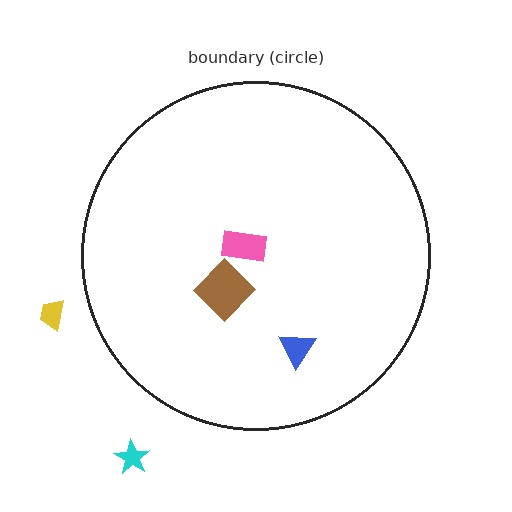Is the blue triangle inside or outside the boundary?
Inside.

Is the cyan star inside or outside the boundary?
Outside.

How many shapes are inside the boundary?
3 inside, 2 outside.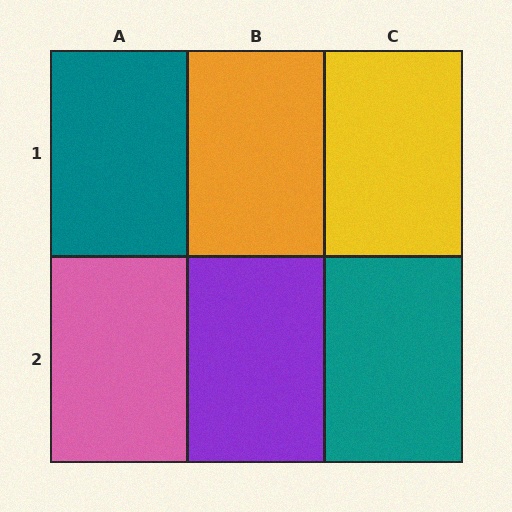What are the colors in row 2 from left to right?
Pink, purple, teal.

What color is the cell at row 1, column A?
Teal.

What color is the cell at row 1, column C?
Yellow.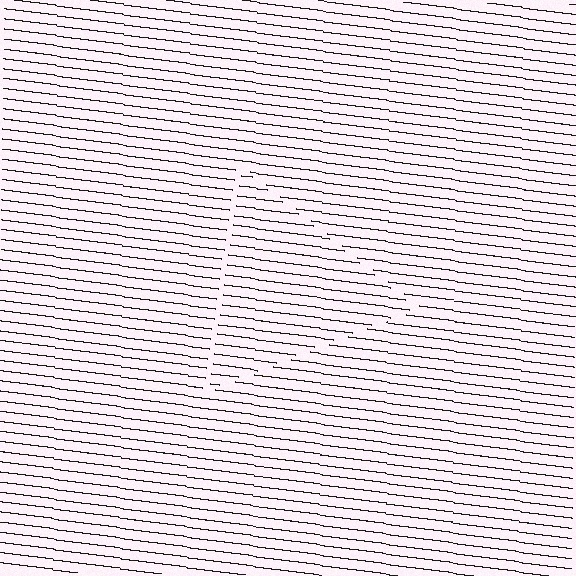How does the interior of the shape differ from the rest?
The interior of the shape contains the same grating, shifted by half a period — the contour is defined by the phase discontinuity where line-ends from the inner and outer gratings abut.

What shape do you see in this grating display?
An illusory triangle. The interior of the shape contains the same grating, shifted by half a period — the contour is defined by the phase discontinuity where line-ends from the inner and outer gratings abut.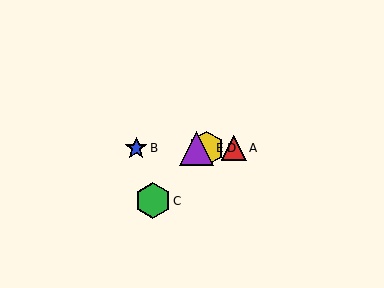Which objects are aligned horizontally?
Objects A, B, D, E are aligned horizontally.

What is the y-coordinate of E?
Object E is at y≈148.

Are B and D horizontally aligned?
Yes, both are at y≈148.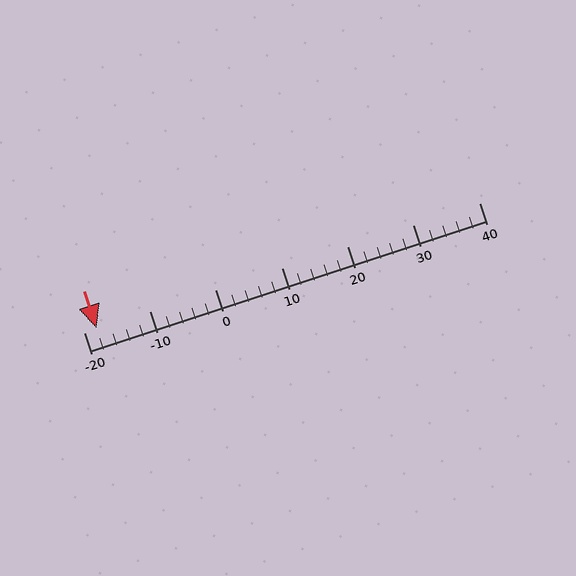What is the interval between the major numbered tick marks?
The major tick marks are spaced 10 units apart.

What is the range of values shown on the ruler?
The ruler shows values from -20 to 40.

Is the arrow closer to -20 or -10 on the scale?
The arrow is closer to -20.